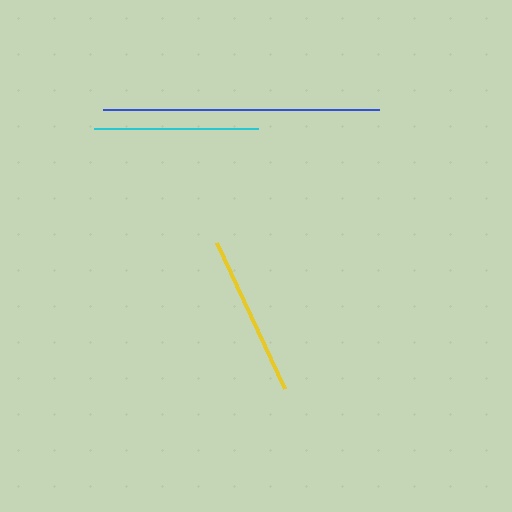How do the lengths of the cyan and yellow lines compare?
The cyan and yellow lines are approximately the same length.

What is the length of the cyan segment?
The cyan segment is approximately 164 pixels long.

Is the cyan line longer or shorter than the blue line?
The blue line is longer than the cyan line.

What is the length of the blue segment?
The blue segment is approximately 276 pixels long.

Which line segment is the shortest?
The yellow line is the shortest at approximately 160 pixels.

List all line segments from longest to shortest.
From longest to shortest: blue, cyan, yellow.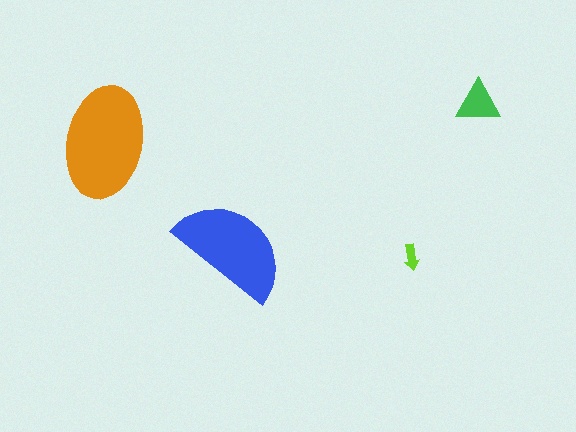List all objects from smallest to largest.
The lime arrow, the green triangle, the blue semicircle, the orange ellipse.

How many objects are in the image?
There are 4 objects in the image.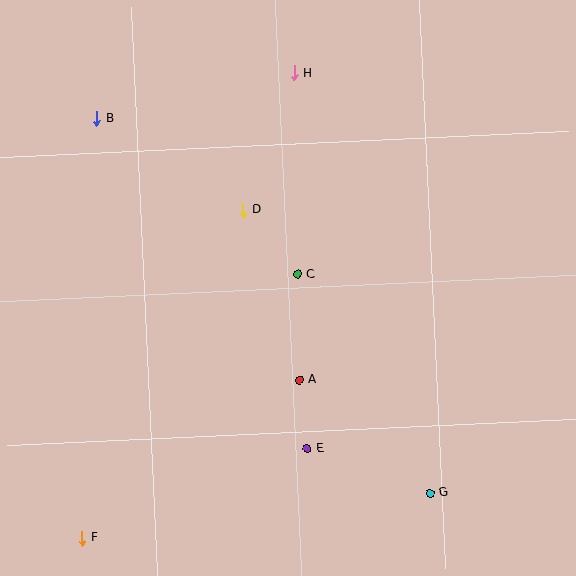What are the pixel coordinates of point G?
Point G is at (430, 493).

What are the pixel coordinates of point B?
Point B is at (97, 119).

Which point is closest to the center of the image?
Point C at (298, 274) is closest to the center.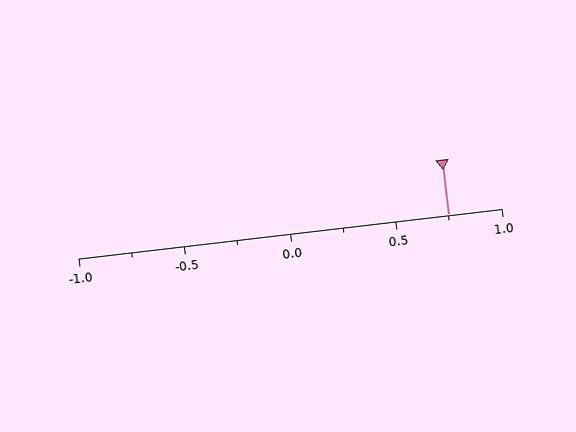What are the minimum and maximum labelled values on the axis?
The axis runs from -1.0 to 1.0.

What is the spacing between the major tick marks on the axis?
The major ticks are spaced 0.5 apart.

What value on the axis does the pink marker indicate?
The marker indicates approximately 0.75.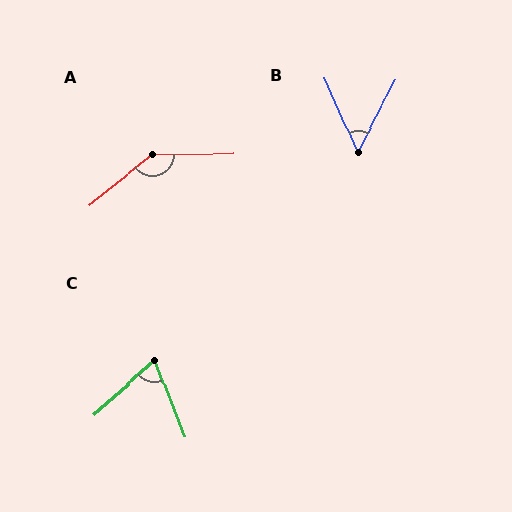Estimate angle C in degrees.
Approximately 70 degrees.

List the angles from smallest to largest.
B (52°), C (70°), A (142°).